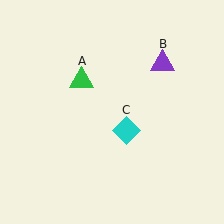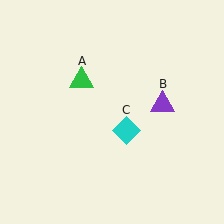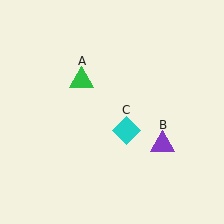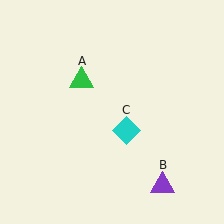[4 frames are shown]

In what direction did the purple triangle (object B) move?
The purple triangle (object B) moved down.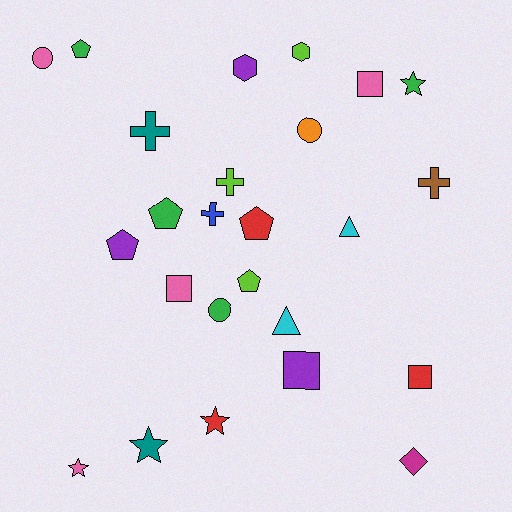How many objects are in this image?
There are 25 objects.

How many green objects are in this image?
There are 4 green objects.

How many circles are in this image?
There are 3 circles.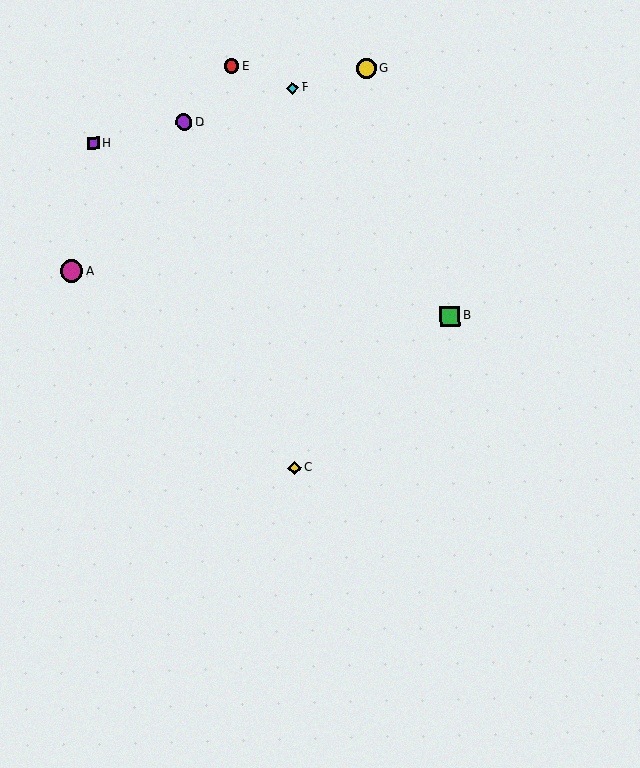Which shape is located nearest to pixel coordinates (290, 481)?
The yellow diamond (labeled C) at (294, 468) is nearest to that location.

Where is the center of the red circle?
The center of the red circle is at (231, 66).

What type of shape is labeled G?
Shape G is a yellow circle.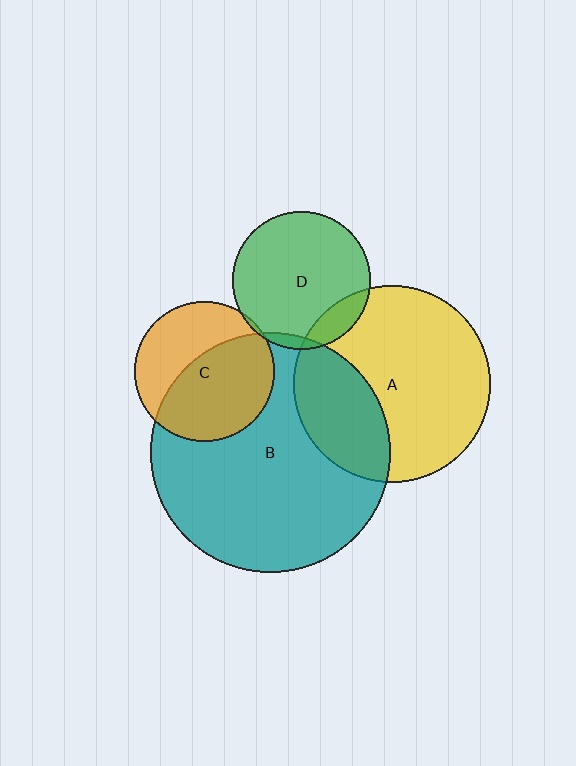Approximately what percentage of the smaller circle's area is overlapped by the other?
Approximately 15%.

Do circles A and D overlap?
Yes.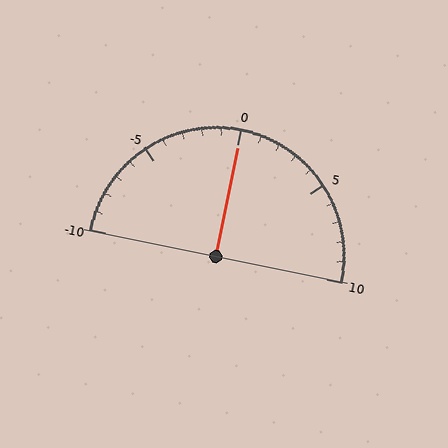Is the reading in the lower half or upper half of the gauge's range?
The reading is in the upper half of the range (-10 to 10).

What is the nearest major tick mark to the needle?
The nearest major tick mark is 0.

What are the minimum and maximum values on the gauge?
The gauge ranges from -10 to 10.